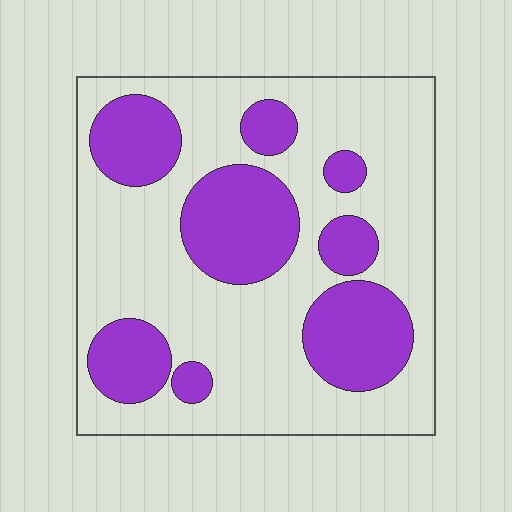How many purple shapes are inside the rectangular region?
8.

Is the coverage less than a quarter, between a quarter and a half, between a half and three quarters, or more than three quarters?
Between a quarter and a half.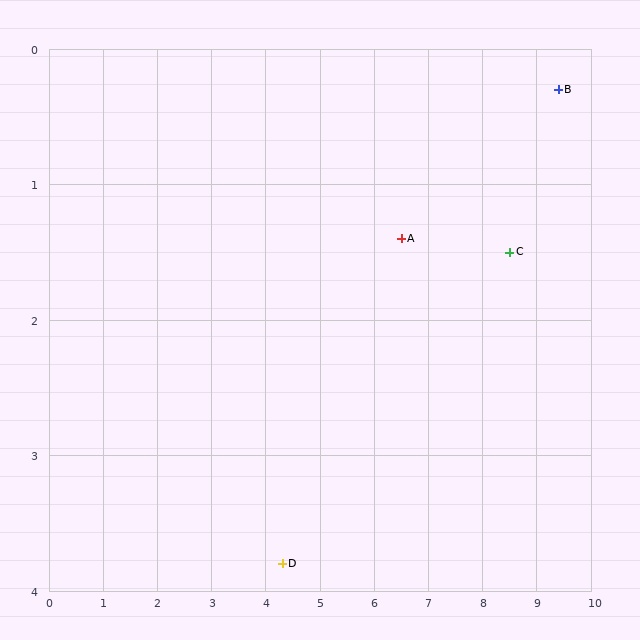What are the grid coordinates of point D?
Point D is at approximately (4.3, 3.8).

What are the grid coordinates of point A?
Point A is at approximately (6.5, 1.4).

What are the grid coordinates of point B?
Point B is at approximately (9.4, 0.3).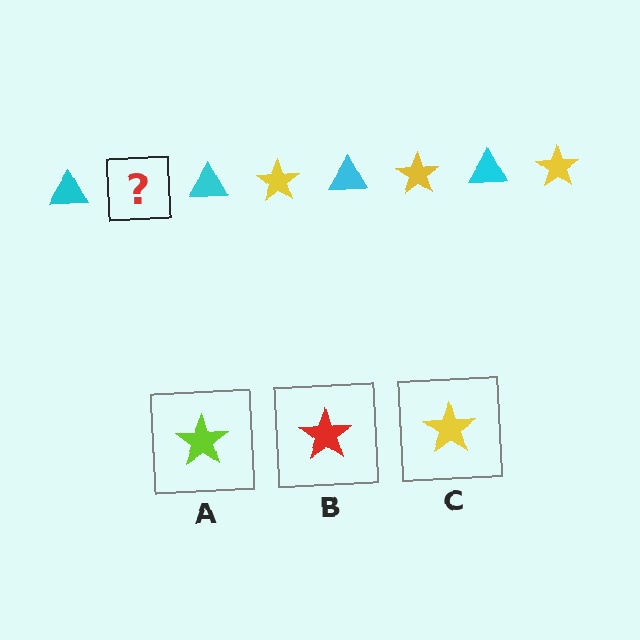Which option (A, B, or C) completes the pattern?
C.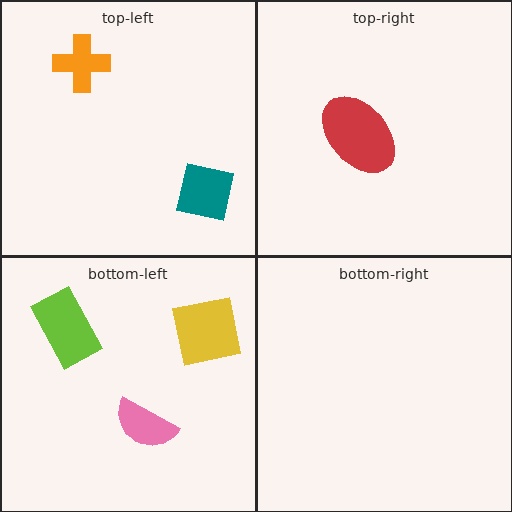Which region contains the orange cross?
The top-left region.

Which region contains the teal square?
The top-left region.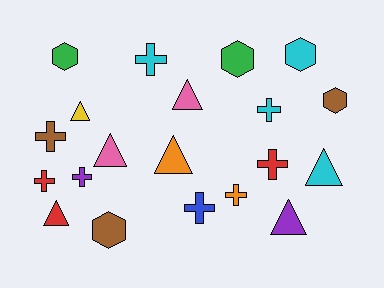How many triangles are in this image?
There are 7 triangles.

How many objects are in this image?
There are 20 objects.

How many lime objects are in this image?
There are no lime objects.